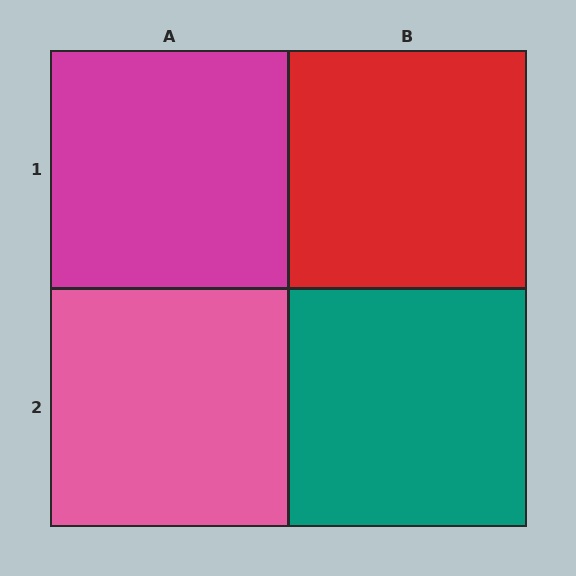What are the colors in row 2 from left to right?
Pink, teal.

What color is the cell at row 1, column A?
Magenta.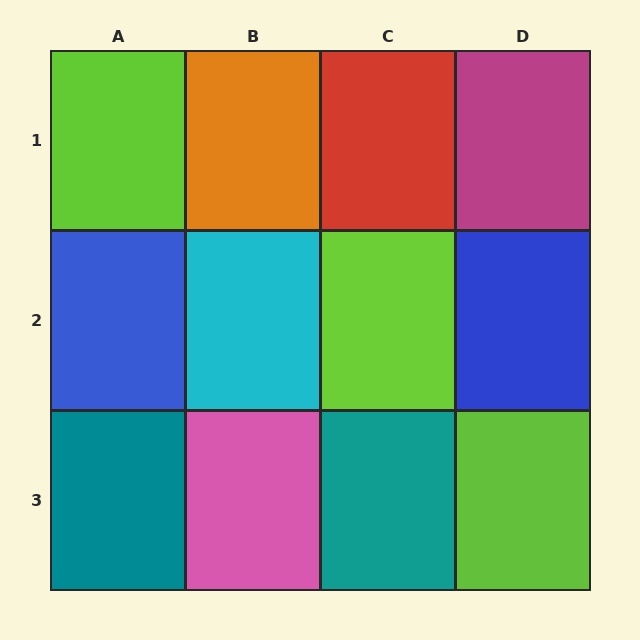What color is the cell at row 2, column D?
Blue.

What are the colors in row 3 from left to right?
Teal, pink, teal, lime.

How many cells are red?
1 cell is red.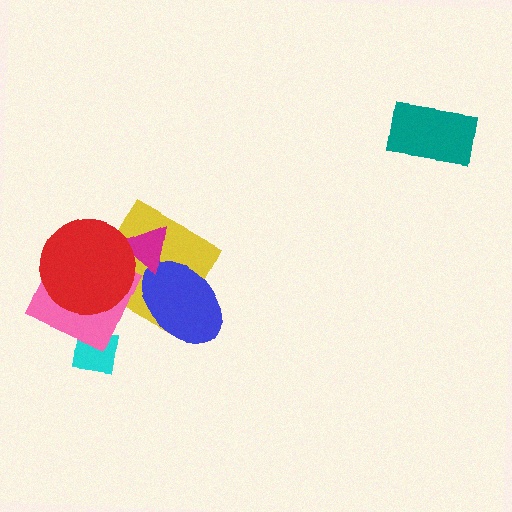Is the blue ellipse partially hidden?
Yes, it is partially covered by another shape.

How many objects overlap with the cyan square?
1 object overlaps with the cyan square.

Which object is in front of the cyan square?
The pink square is in front of the cyan square.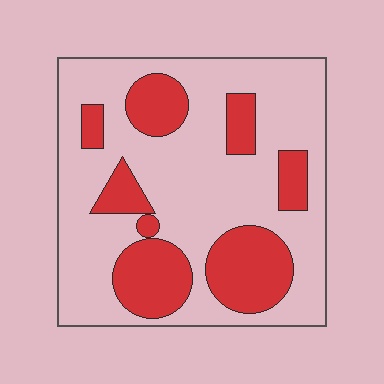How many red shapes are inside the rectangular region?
8.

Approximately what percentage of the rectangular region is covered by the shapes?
Approximately 30%.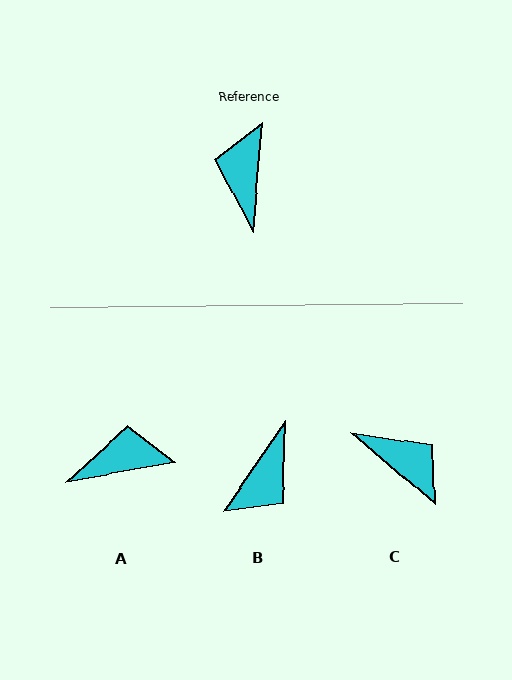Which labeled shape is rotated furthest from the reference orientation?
B, about 151 degrees away.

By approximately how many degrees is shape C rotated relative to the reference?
Approximately 126 degrees clockwise.